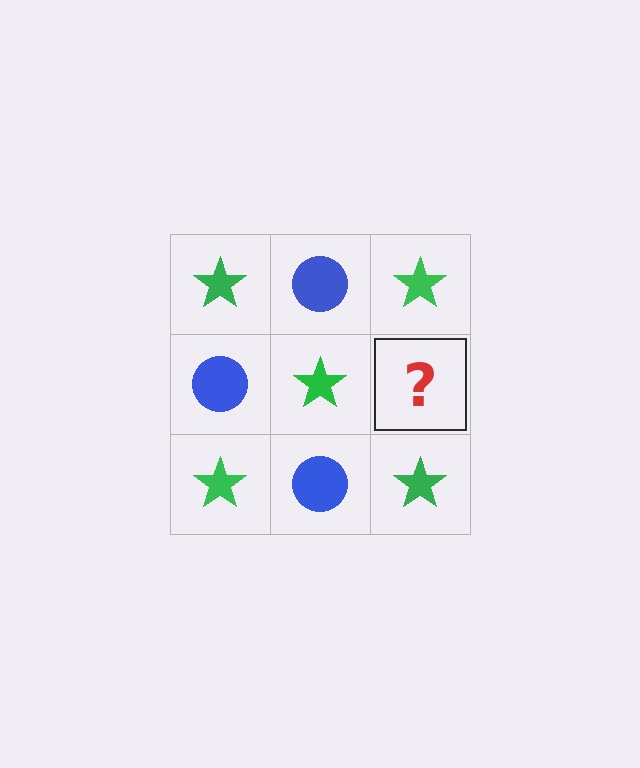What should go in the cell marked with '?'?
The missing cell should contain a blue circle.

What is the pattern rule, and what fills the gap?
The rule is that it alternates green star and blue circle in a checkerboard pattern. The gap should be filled with a blue circle.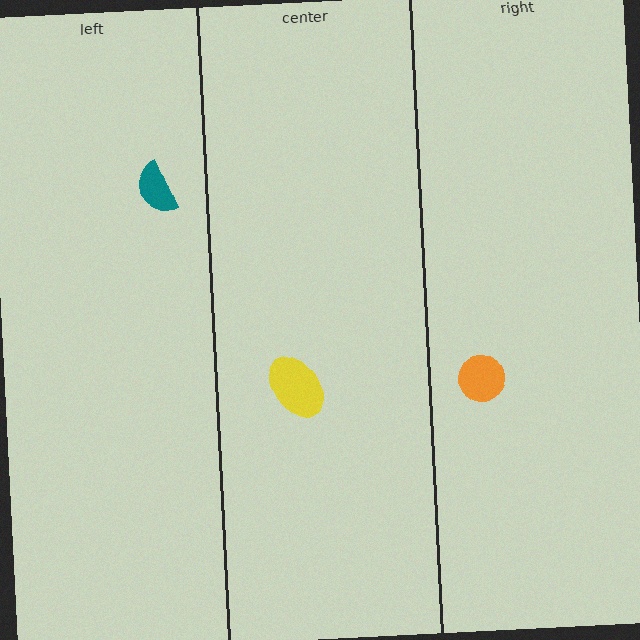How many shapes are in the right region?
1.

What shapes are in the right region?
The orange circle.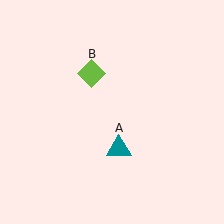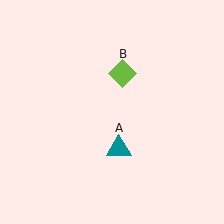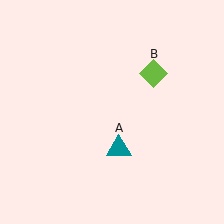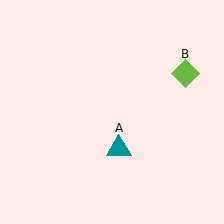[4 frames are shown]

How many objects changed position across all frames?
1 object changed position: lime diamond (object B).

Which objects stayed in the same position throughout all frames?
Teal triangle (object A) remained stationary.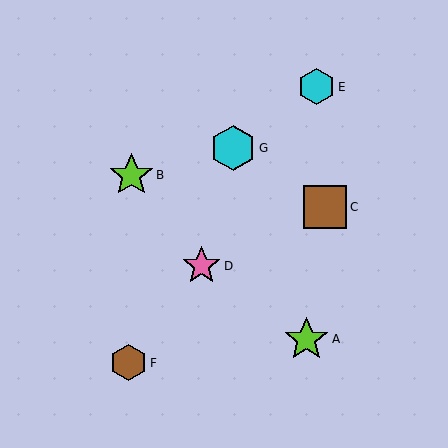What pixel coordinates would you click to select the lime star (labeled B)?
Click at (131, 175) to select the lime star B.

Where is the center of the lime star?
The center of the lime star is at (306, 339).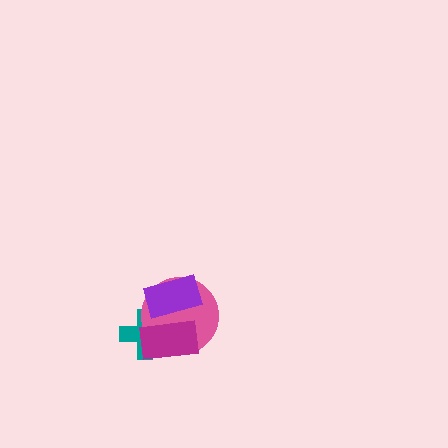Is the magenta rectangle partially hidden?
Yes, it is partially covered by another shape.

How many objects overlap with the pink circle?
3 objects overlap with the pink circle.